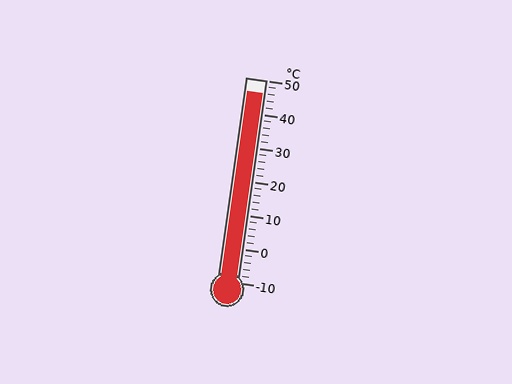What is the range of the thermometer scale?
The thermometer scale ranges from -10°C to 50°C.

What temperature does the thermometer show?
The thermometer shows approximately 46°C.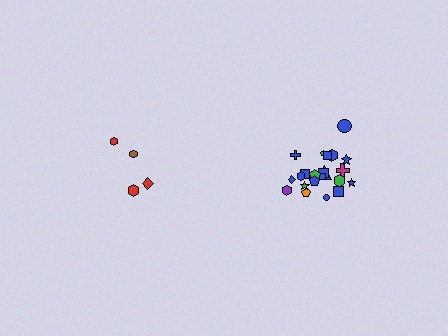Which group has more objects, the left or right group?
The right group.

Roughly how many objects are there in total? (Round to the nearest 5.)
Roughly 25 objects in total.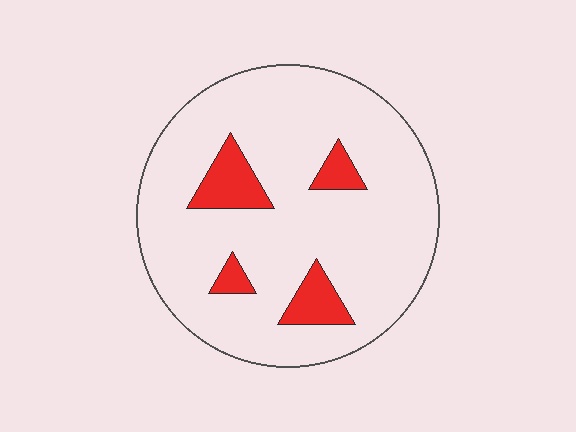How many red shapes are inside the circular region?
4.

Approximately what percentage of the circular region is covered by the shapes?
Approximately 10%.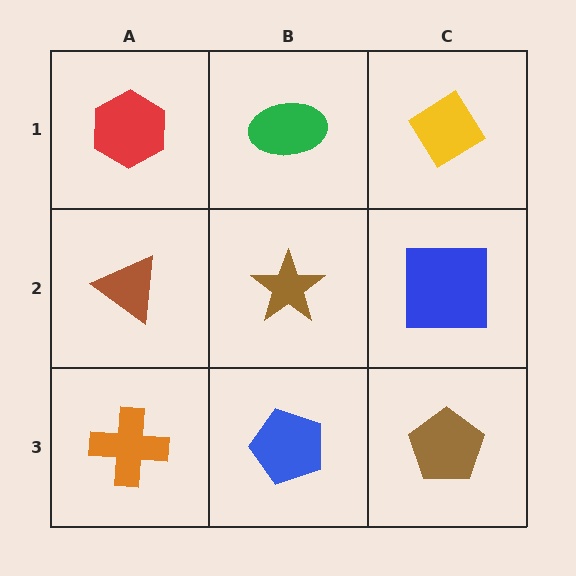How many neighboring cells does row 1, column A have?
2.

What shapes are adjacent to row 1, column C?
A blue square (row 2, column C), a green ellipse (row 1, column B).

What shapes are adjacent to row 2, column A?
A red hexagon (row 1, column A), an orange cross (row 3, column A), a brown star (row 2, column B).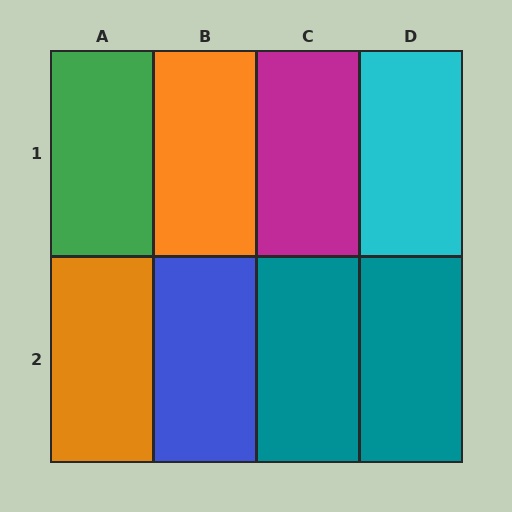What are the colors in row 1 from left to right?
Green, orange, magenta, cyan.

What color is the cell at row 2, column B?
Blue.